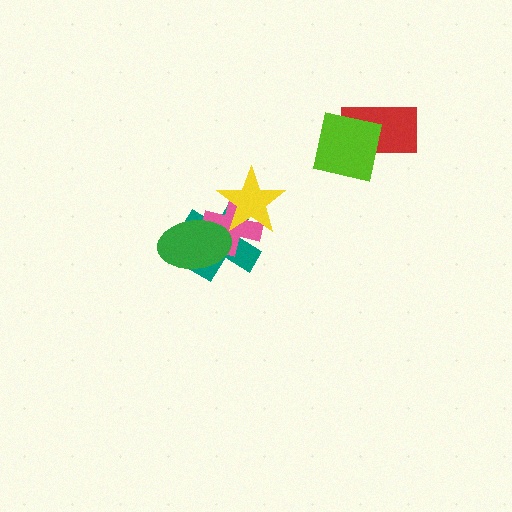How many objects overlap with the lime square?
1 object overlaps with the lime square.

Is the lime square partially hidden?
No, no other shape covers it.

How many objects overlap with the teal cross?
3 objects overlap with the teal cross.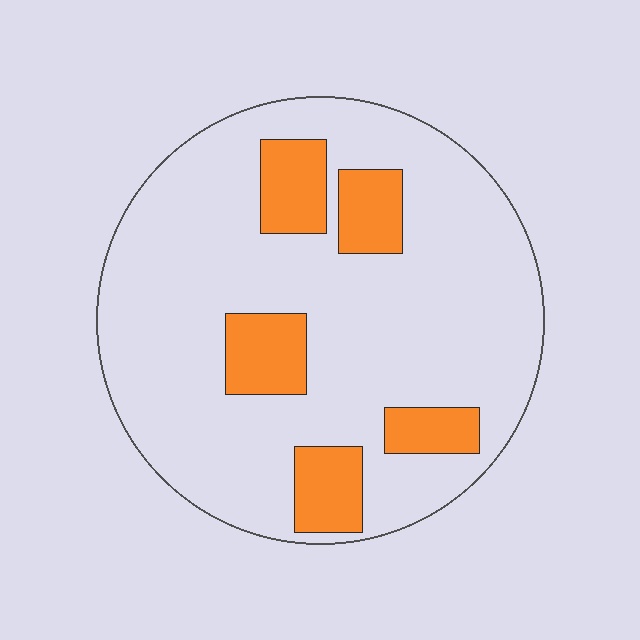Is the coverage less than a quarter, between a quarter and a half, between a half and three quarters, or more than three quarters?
Less than a quarter.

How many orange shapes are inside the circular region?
5.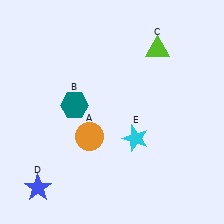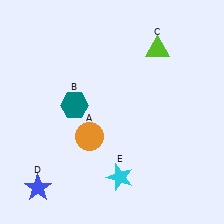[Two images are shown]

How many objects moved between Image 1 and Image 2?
1 object moved between the two images.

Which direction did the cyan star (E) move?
The cyan star (E) moved down.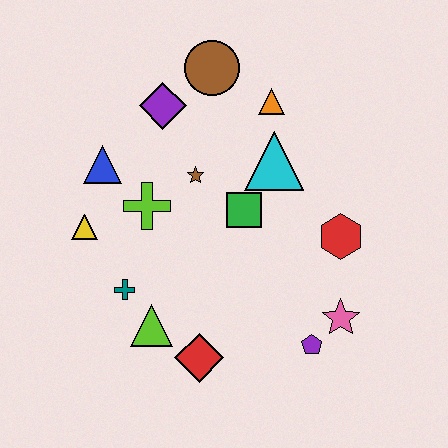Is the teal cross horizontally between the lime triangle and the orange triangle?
No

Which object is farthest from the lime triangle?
The brown circle is farthest from the lime triangle.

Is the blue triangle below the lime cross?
No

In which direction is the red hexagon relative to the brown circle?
The red hexagon is below the brown circle.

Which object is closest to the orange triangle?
The cyan triangle is closest to the orange triangle.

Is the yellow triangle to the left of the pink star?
Yes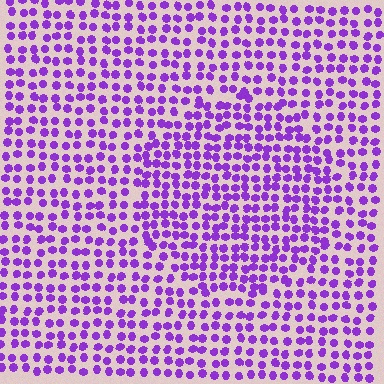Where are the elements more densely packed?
The elements are more densely packed inside the circle boundary.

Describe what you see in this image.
The image contains small purple elements arranged at two different densities. A circle-shaped region is visible where the elements are more densely packed than the surrounding area.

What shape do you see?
I see a circle.